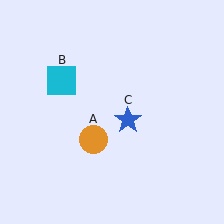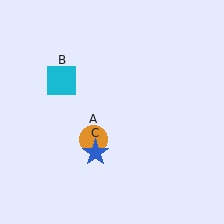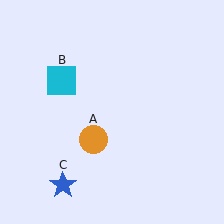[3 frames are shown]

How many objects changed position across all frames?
1 object changed position: blue star (object C).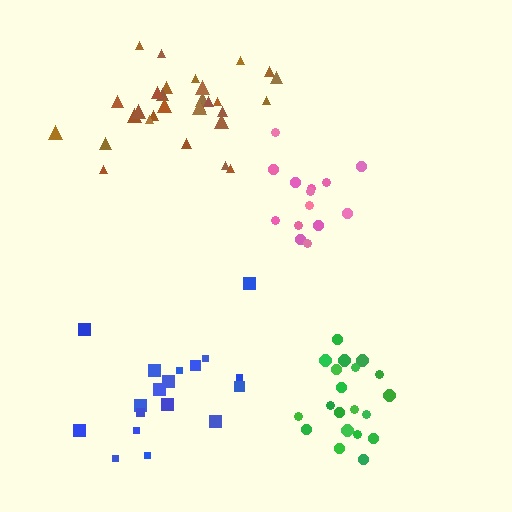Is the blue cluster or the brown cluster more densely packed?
Brown.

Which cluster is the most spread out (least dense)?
Blue.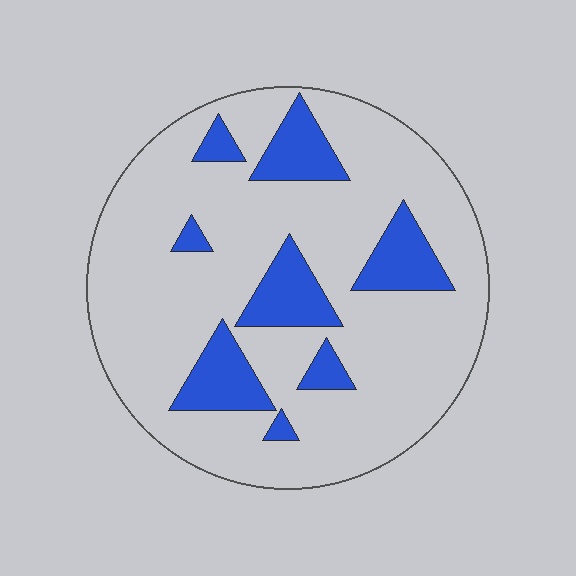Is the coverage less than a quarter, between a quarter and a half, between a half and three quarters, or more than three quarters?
Less than a quarter.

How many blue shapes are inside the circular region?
8.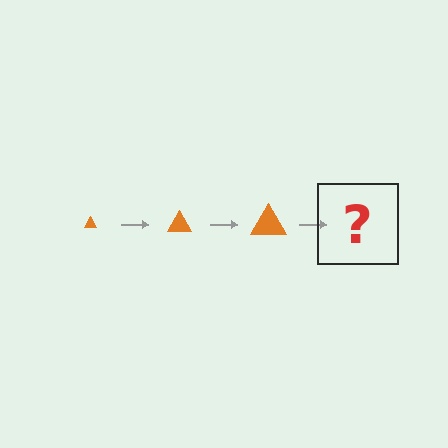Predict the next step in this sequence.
The next step is an orange triangle, larger than the previous one.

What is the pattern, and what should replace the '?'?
The pattern is that the triangle gets progressively larger each step. The '?' should be an orange triangle, larger than the previous one.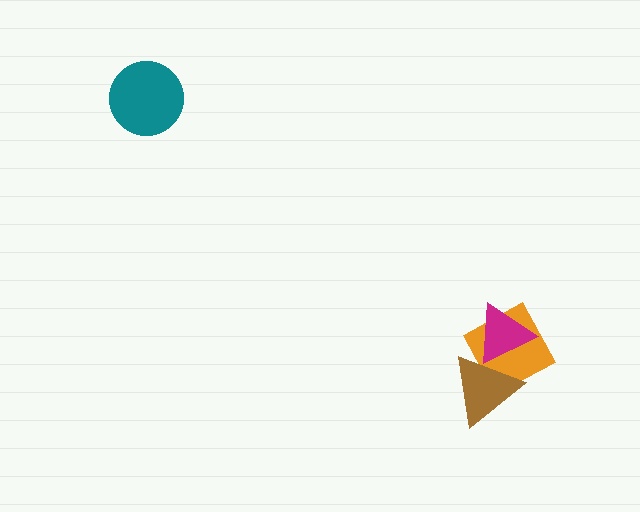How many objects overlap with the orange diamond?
2 objects overlap with the orange diamond.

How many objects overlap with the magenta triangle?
2 objects overlap with the magenta triangle.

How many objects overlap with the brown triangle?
2 objects overlap with the brown triangle.